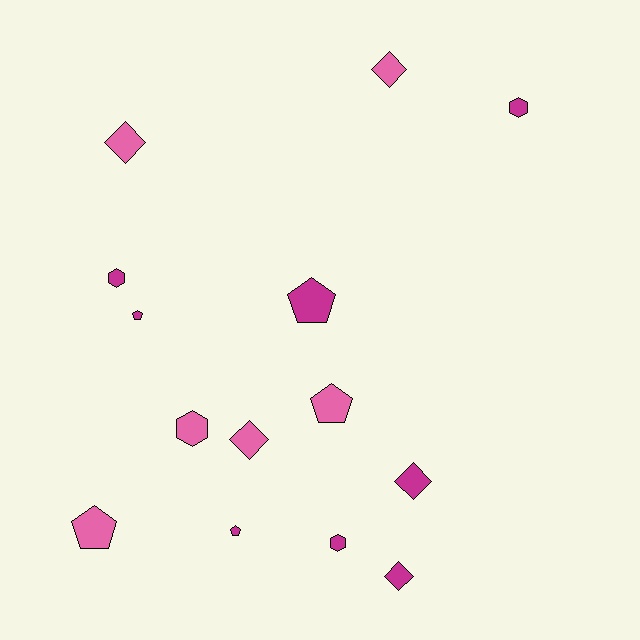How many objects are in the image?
There are 14 objects.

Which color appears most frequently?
Magenta, with 8 objects.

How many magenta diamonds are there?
There are 2 magenta diamonds.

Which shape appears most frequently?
Pentagon, with 5 objects.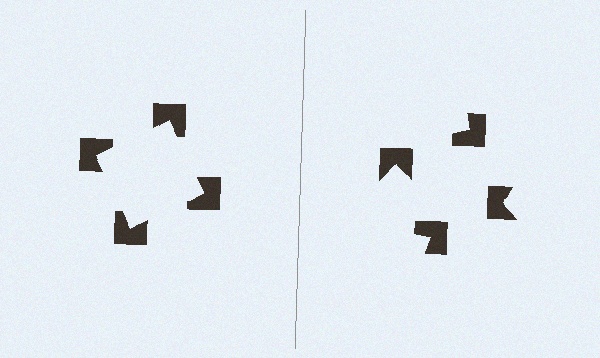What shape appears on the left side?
An illusory square.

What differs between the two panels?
The notched squares are positioned identically on both sides; only the wedge orientations differ. On the left they align to a square; on the right they are misaligned.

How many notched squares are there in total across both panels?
8 — 4 on each side.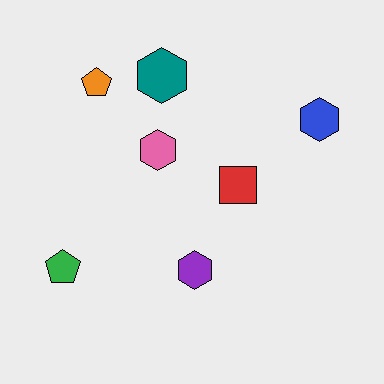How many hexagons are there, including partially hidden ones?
There are 4 hexagons.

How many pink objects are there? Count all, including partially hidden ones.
There is 1 pink object.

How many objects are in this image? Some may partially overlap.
There are 7 objects.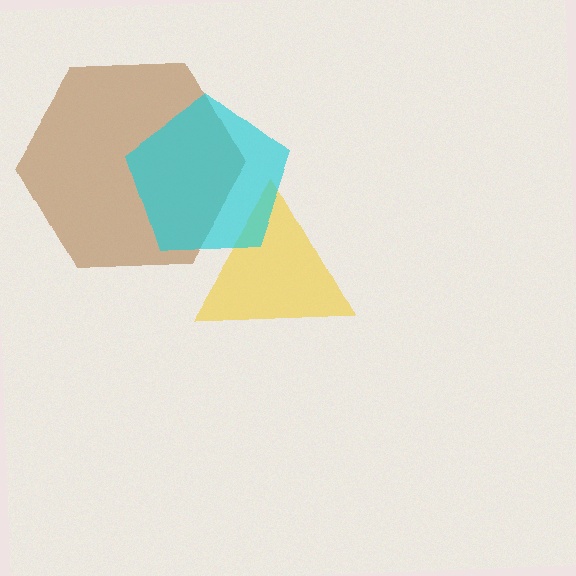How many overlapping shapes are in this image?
There are 3 overlapping shapes in the image.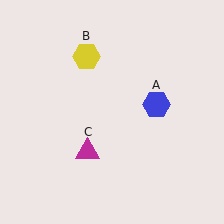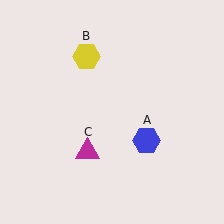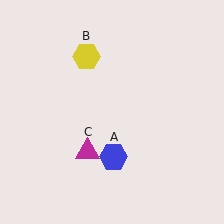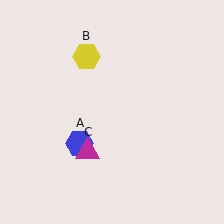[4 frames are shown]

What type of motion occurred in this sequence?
The blue hexagon (object A) rotated clockwise around the center of the scene.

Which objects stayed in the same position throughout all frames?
Yellow hexagon (object B) and magenta triangle (object C) remained stationary.